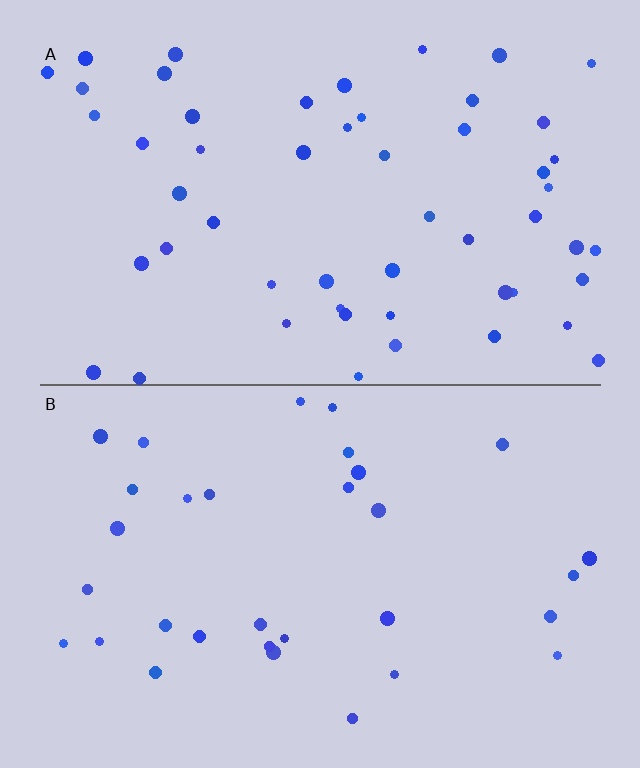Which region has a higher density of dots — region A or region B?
A (the top).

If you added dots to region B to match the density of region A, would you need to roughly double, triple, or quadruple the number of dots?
Approximately double.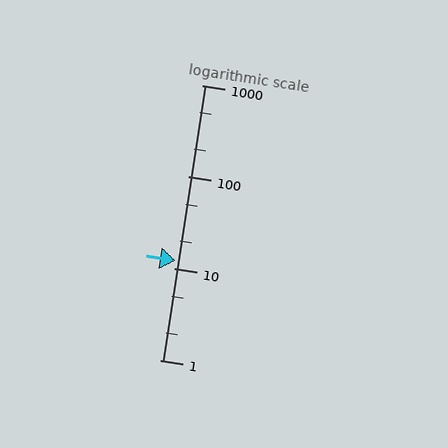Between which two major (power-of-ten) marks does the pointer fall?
The pointer is between 10 and 100.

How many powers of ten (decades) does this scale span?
The scale spans 3 decades, from 1 to 1000.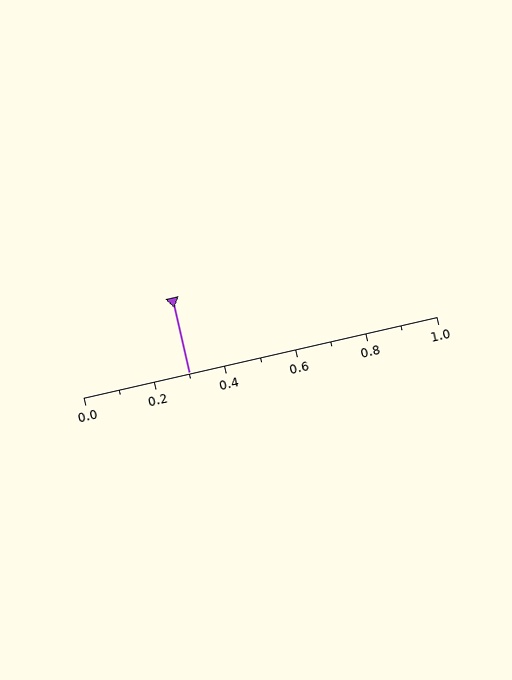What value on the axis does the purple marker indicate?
The marker indicates approximately 0.3.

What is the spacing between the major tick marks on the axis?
The major ticks are spaced 0.2 apart.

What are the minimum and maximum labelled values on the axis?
The axis runs from 0.0 to 1.0.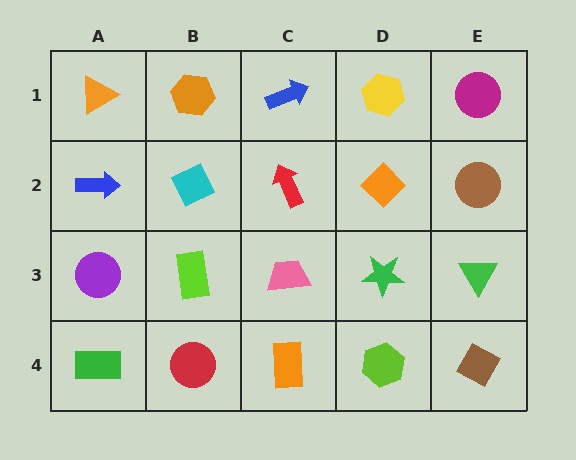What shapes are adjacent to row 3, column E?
A brown circle (row 2, column E), a brown diamond (row 4, column E), a green star (row 3, column D).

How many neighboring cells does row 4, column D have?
3.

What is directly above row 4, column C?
A pink trapezoid.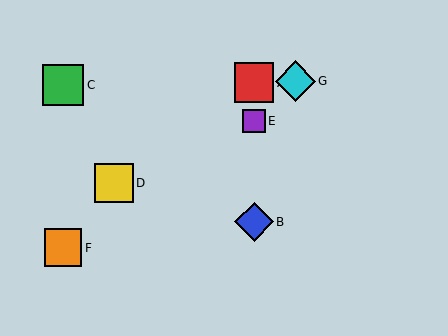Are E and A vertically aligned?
Yes, both are at x≈254.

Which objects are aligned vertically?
Objects A, B, E are aligned vertically.